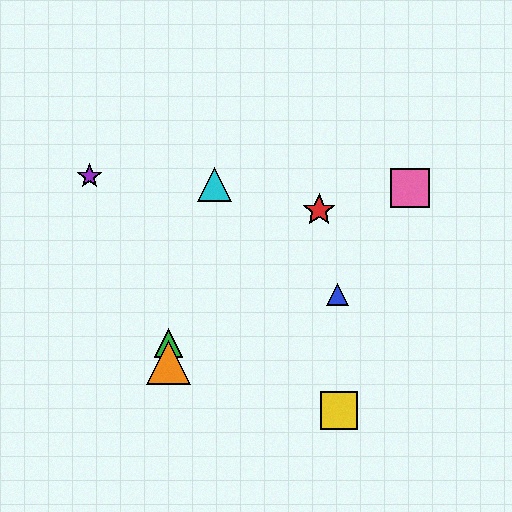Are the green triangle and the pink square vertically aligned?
No, the green triangle is at x≈169 and the pink square is at x≈410.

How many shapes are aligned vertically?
2 shapes (the green triangle, the orange triangle) are aligned vertically.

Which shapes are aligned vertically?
The green triangle, the orange triangle are aligned vertically.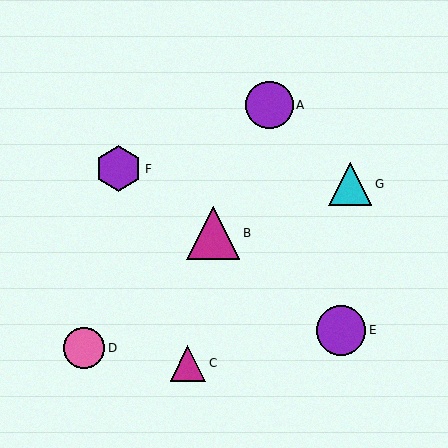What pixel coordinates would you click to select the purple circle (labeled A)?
Click at (270, 105) to select the purple circle A.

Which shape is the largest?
The magenta triangle (labeled B) is the largest.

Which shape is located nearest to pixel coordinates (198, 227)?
The magenta triangle (labeled B) at (213, 233) is nearest to that location.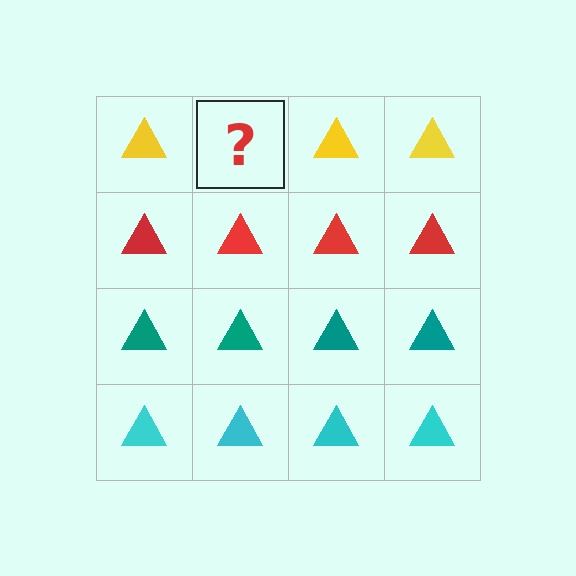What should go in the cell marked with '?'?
The missing cell should contain a yellow triangle.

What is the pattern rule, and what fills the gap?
The rule is that each row has a consistent color. The gap should be filled with a yellow triangle.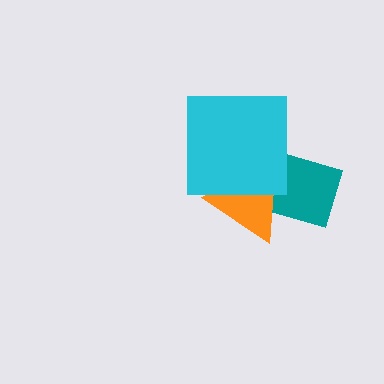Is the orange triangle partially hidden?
Yes, it is partially covered by another shape.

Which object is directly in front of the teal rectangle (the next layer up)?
The orange triangle is directly in front of the teal rectangle.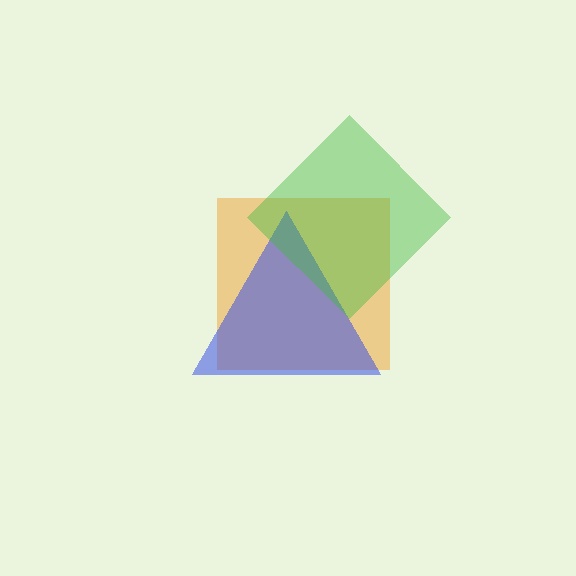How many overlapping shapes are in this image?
There are 3 overlapping shapes in the image.